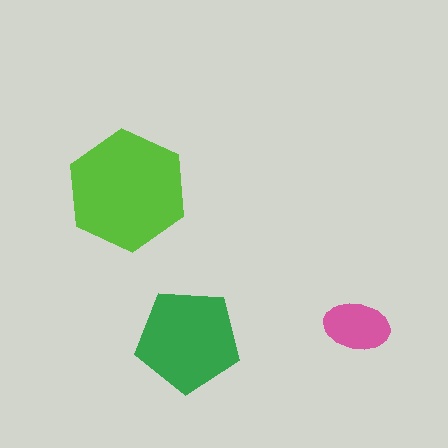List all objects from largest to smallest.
The lime hexagon, the green pentagon, the pink ellipse.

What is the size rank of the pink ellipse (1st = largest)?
3rd.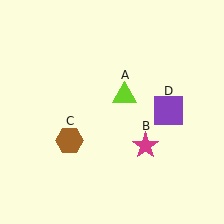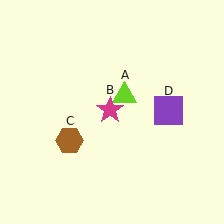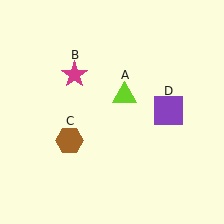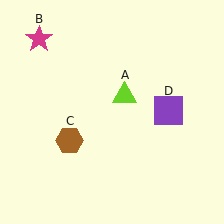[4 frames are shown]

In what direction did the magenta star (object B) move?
The magenta star (object B) moved up and to the left.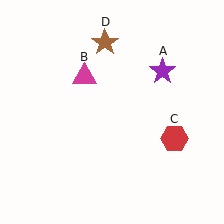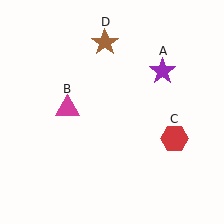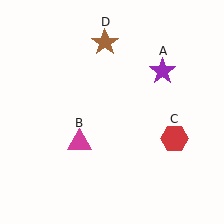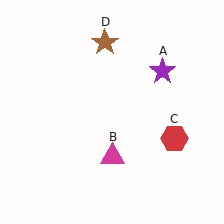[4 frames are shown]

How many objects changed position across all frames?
1 object changed position: magenta triangle (object B).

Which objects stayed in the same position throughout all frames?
Purple star (object A) and red hexagon (object C) and brown star (object D) remained stationary.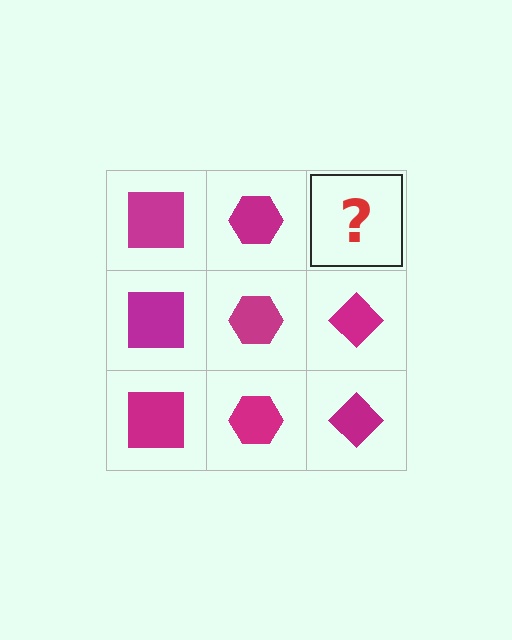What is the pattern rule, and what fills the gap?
The rule is that each column has a consistent shape. The gap should be filled with a magenta diamond.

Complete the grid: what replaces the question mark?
The question mark should be replaced with a magenta diamond.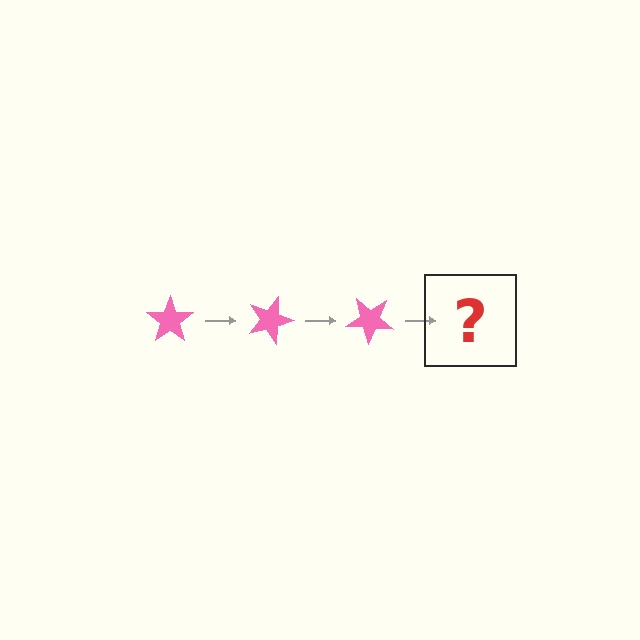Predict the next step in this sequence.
The next step is a pink star rotated 60 degrees.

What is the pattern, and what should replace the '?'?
The pattern is that the star rotates 20 degrees each step. The '?' should be a pink star rotated 60 degrees.